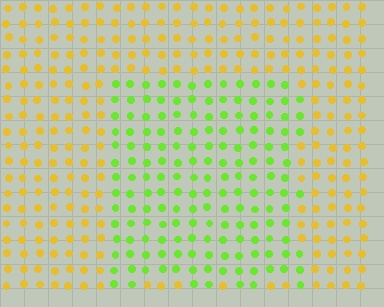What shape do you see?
I see a rectangle.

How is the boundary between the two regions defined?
The boundary is defined purely by a slight shift in hue (about 54 degrees). Spacing, size, and orientation are identical on both sides.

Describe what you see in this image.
The image is filled with small yellow elements in a uniform arrangement. A rectangle-shaped region is visible where the elements are tinted to a slightly different hue, forming a subtle color boundary.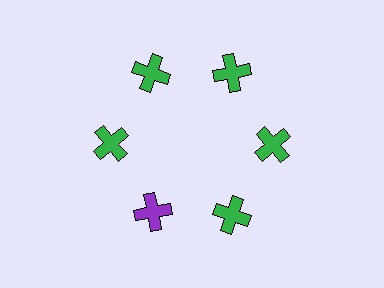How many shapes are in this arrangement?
There are 6 shapes arranged in a ring pattern.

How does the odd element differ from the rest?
It has a different color: purple instead of green.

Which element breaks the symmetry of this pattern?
The purple cross at roughly the 7 o'clock position breaks the symmetry. All other shapes are green crosses.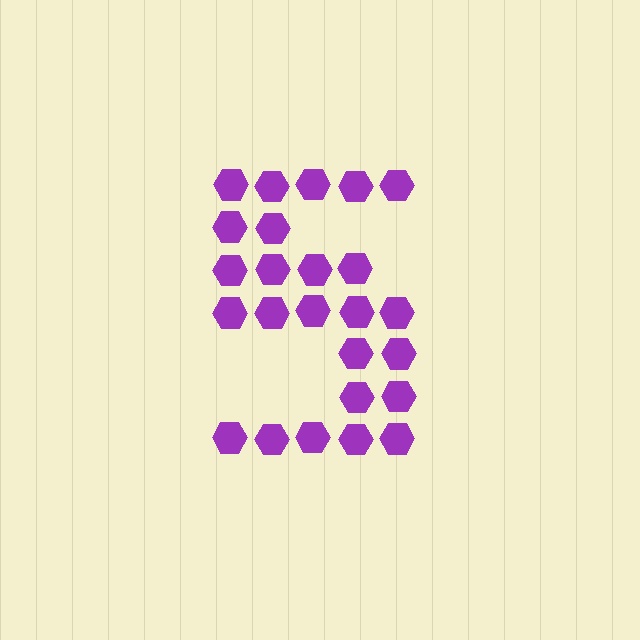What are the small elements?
The small elements are hexagons.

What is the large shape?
The large shape is the digit 5.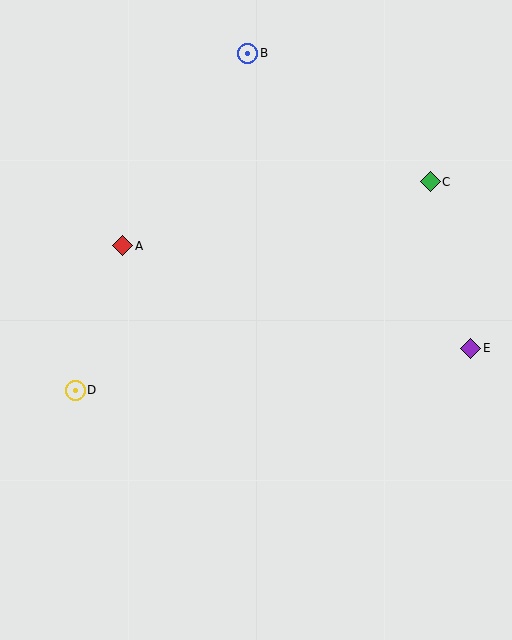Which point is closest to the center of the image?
Point A at (123, 246) is closest to the center.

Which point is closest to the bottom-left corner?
Point D is closest to the bottom-left corner.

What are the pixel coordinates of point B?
Point B is at (248, 53).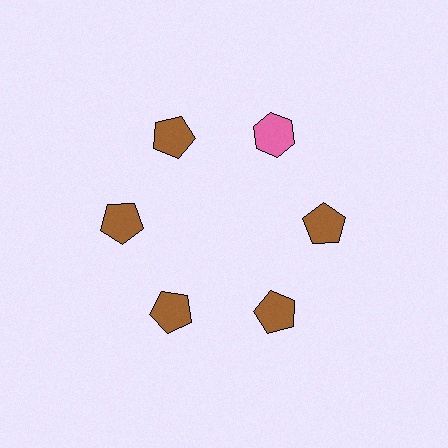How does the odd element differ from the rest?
It differs in both color (pink instead of brown) and shape (hexagon instead of pentagon).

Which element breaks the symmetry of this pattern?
The pink hexagon at roughly the 1 o'clock position breaks the symmetry. All other shapes are brown pentagons.